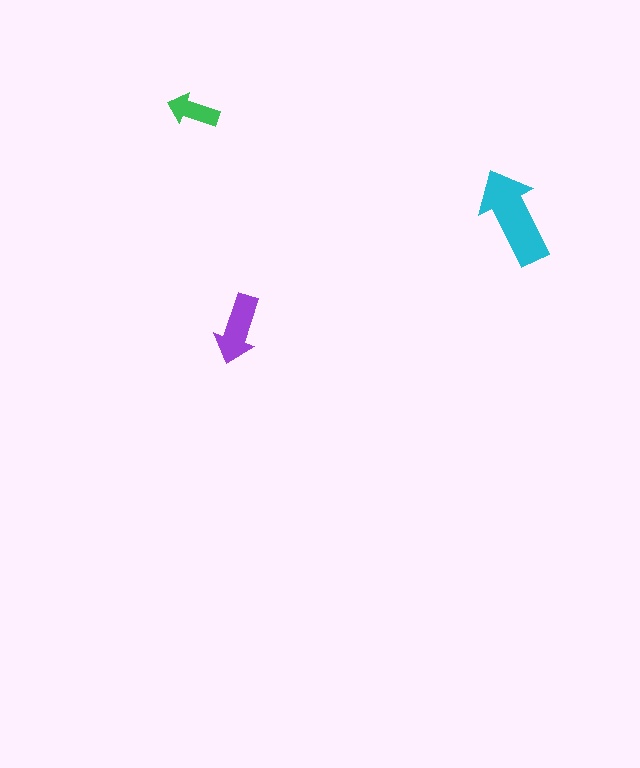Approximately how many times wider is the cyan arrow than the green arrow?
About 2 times wider.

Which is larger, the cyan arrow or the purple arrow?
The cyan one.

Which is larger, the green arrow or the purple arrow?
The purple one.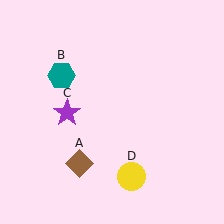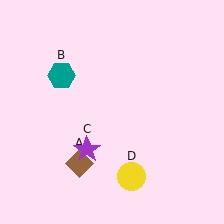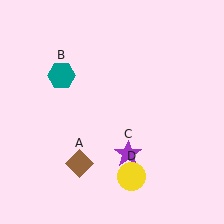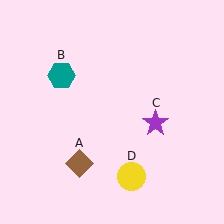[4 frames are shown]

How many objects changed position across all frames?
1 object changed position: purple star (object C).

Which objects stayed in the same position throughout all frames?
Brown diamond (object A) and teal hexagon (object B) and yellow circle (object D) remained stationary.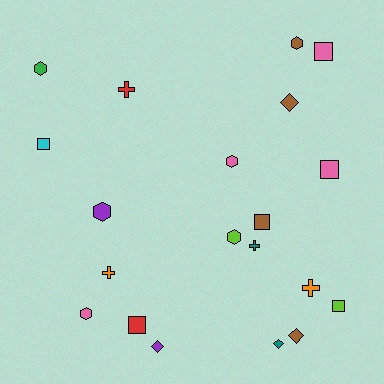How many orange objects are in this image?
There are 2 orange objects.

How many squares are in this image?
There are 6 squares.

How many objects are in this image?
There are 20 objects.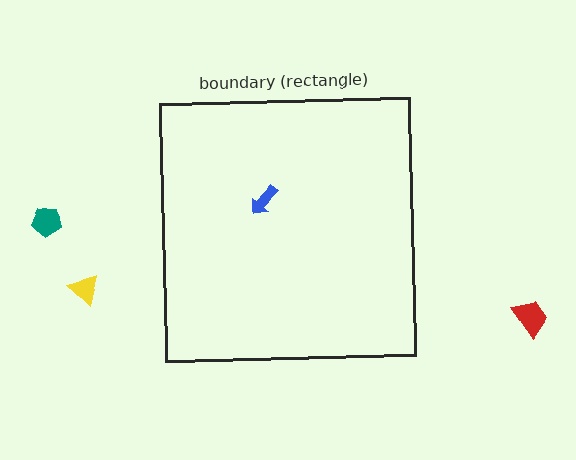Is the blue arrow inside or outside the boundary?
Inside.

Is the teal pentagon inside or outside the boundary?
Outside.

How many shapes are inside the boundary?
1 inside, 3 outside.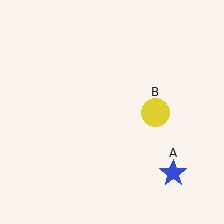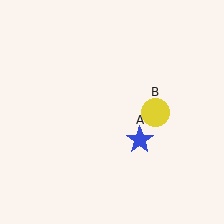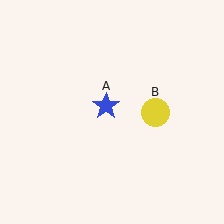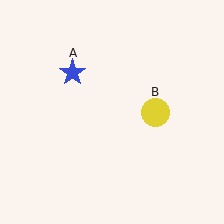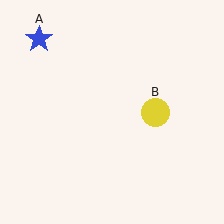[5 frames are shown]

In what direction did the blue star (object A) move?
The blue star (object A) moved up and to the left.